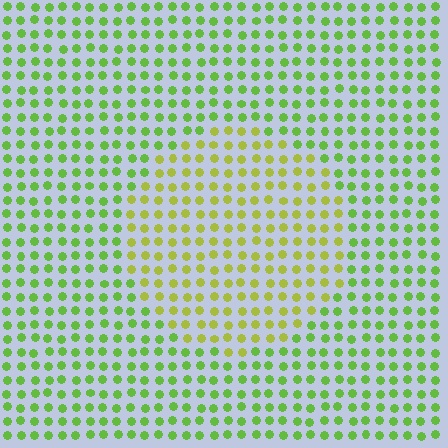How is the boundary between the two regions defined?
The boundary is defined purely by a slight shift in hue (about 32 degrees). Spacing, size, and orientation are identical on both sides.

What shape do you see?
I see a circle.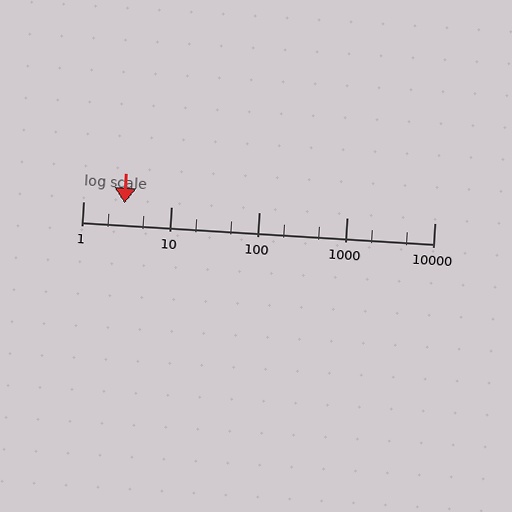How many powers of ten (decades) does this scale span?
The scale spans 4 decades, from 1 to 10000.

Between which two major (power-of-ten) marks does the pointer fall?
The pointer is between 1 and 10.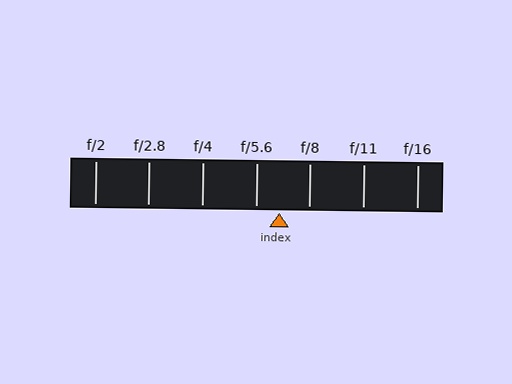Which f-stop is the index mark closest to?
The index mark is closest to f/5.6.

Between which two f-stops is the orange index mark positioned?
The index mark is between f/5.6 and f/8.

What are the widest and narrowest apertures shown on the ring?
The widest aperture shown is f/2 and the narrowest is f/16.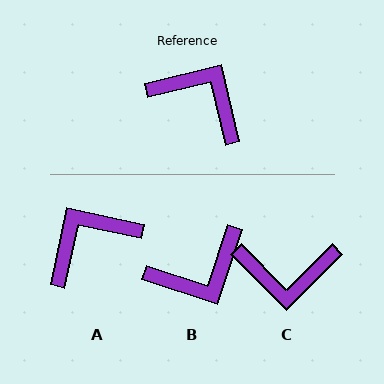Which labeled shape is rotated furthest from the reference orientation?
C, about 149 degrees away.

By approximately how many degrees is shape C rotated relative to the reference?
Approximately 149 degrees clockwise.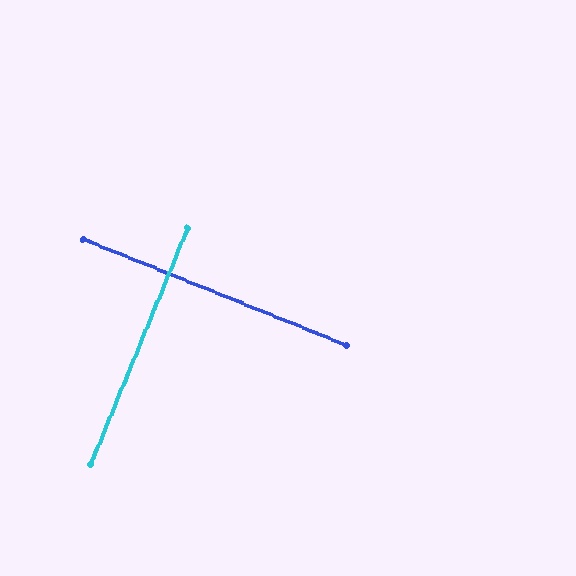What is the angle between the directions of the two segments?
Approximately 90 degrees.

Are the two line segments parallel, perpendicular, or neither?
Perpendicular — they meet at approximately 90°.